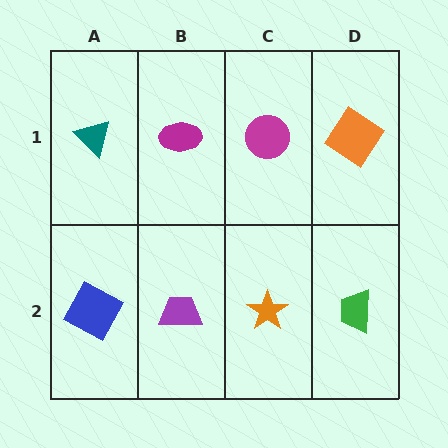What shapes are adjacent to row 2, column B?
A magenta ellipse (row 1, column B), a blue square (row 2, column A), an orange star (row 2, column C).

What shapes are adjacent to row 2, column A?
A teal triangle (row 1, column A), a purple trapezoid (row 2, column B).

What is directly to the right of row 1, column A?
A magenta ellipse.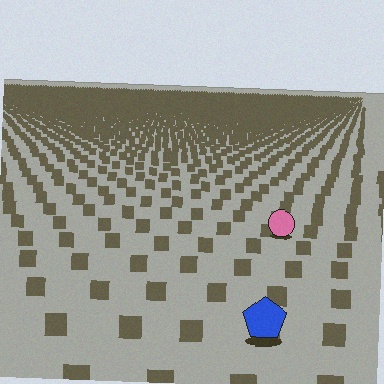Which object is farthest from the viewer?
The pink circle is farthest from the viewer. It appears smaller and the ground texture around it is denser.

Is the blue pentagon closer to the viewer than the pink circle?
Yes. The blue pentagon is closer — you can tell from the texture gradient: the ground texture is coarser near it.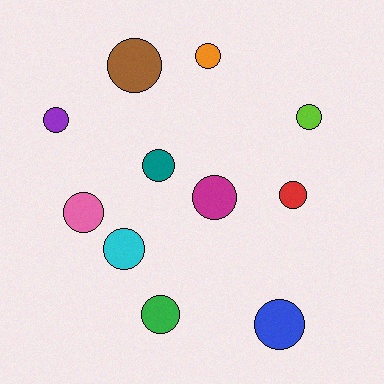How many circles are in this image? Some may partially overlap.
There are 11 circles.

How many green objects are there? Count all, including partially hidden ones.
There is 1 green object.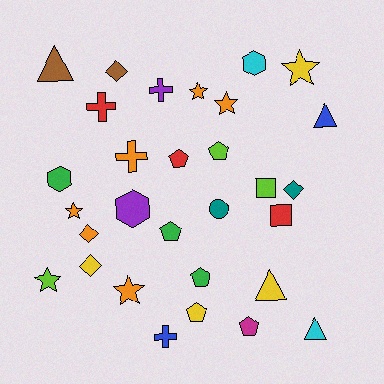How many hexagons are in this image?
There are 3 hexagons.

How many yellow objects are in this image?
There are 4 yellow objects.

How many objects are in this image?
There are 30 objects.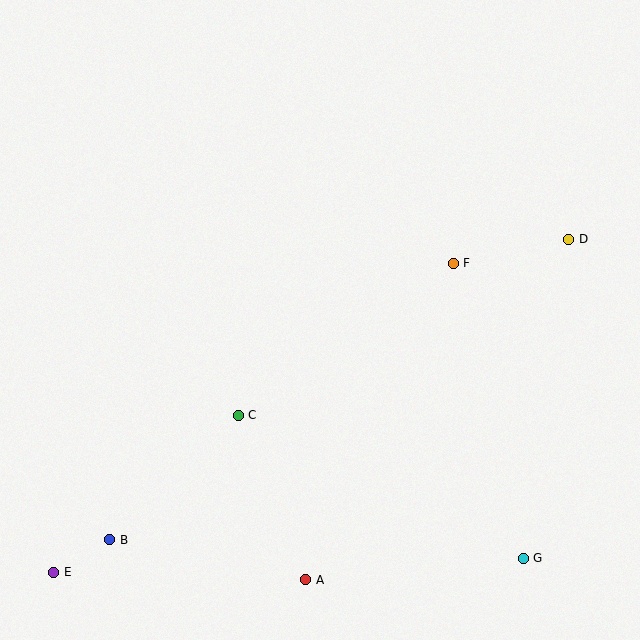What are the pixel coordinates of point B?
Point B is at (110, 540).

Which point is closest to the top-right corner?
Point D is closest to the top-right corner.